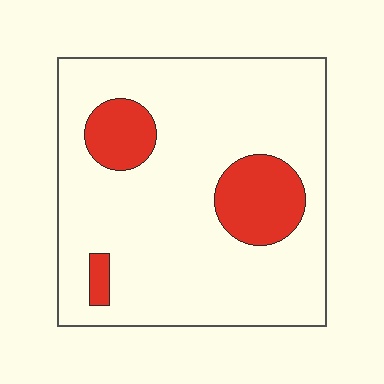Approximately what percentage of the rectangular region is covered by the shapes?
Approximately 15%.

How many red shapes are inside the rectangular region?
3.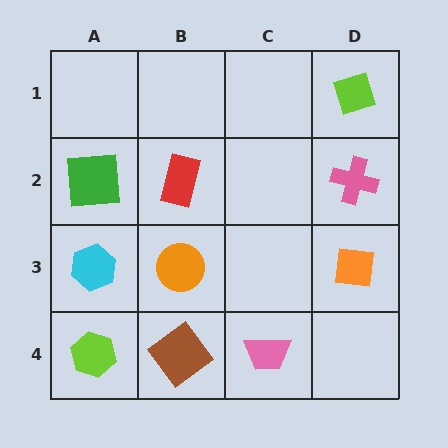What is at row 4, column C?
A pink trapezoid.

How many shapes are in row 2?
3 shapes.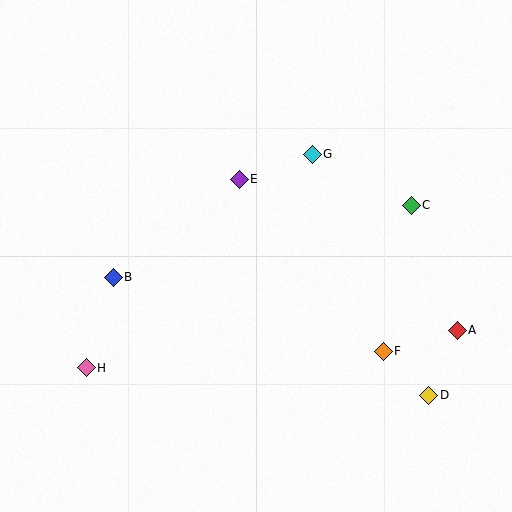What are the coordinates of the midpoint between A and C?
The midpoint between A and C is at (434, 268).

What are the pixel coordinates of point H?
Point H is at (86, 368).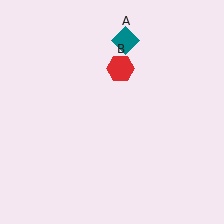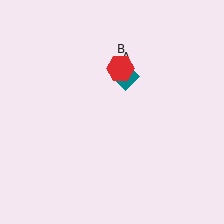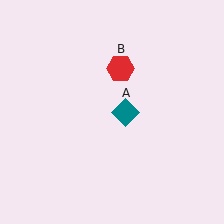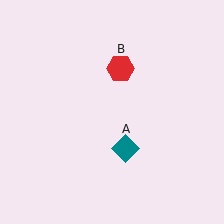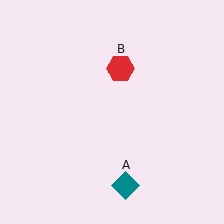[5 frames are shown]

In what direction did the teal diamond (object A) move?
The teal diamond (object A) moved down.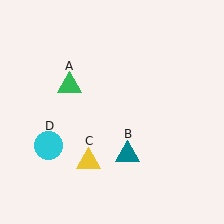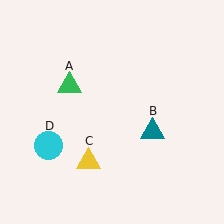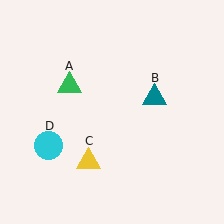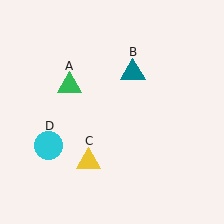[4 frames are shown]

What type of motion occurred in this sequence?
The teal triangle (object B) rotated counterclockwise around the center of the scene.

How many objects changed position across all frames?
1 object changed position: teal triangle (object B).